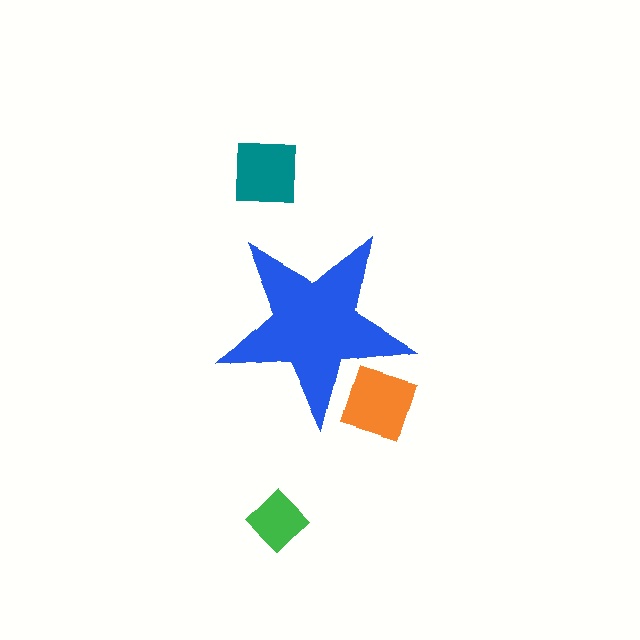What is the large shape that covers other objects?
A blue star.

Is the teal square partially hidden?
No, the teal square is fully visible.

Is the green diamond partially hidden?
No, the green diamond is fully visible.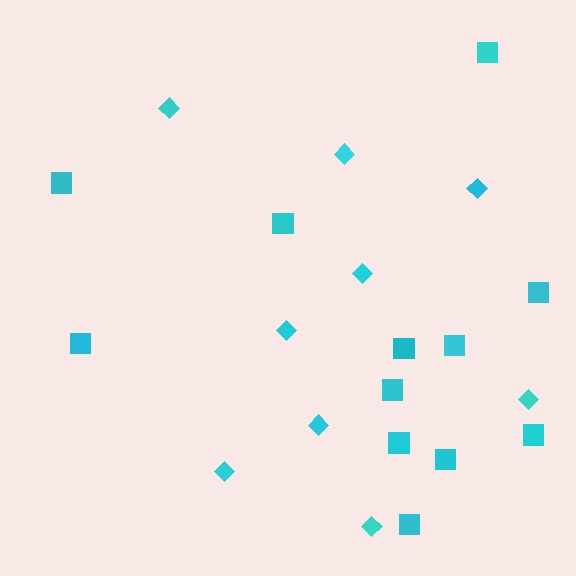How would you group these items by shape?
There are 2 groups: one group of diamonds (9) and one group of squares (12).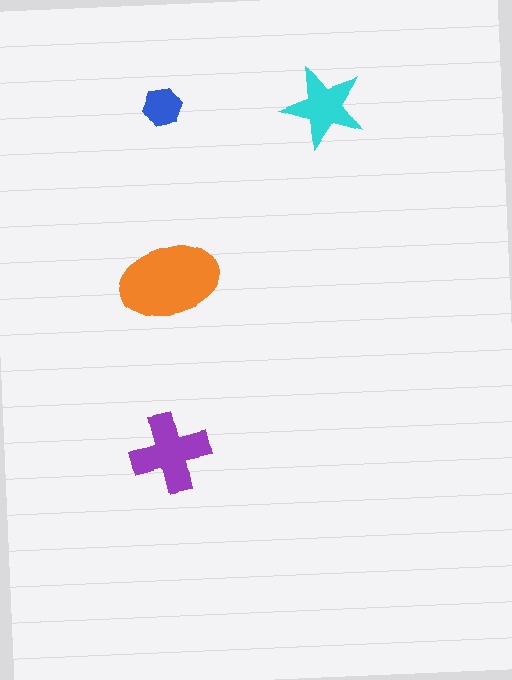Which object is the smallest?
The blue hexagon.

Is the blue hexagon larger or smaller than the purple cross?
Smaller.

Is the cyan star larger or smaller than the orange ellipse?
Smaller.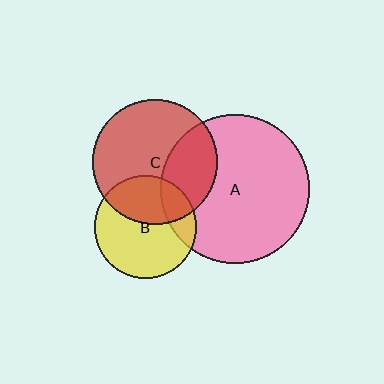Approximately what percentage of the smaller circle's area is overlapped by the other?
Approximately 35%.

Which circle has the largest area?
Circle A (pink).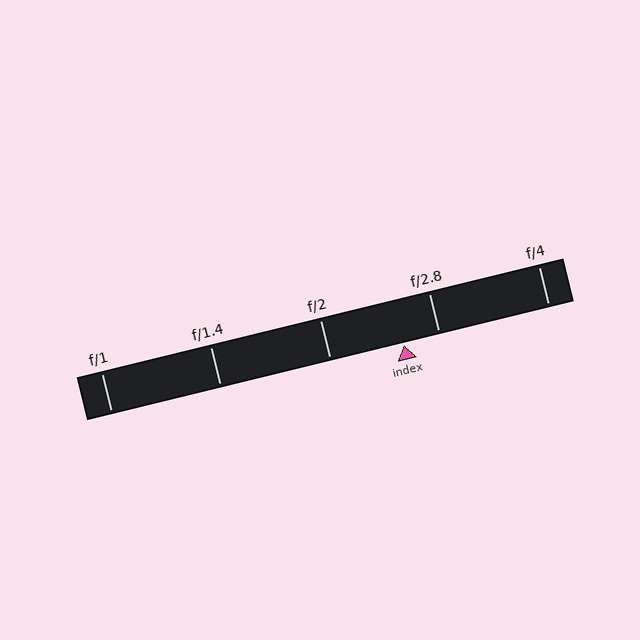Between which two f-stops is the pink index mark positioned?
The index mark is between f/2 and f/2.8.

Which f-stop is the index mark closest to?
The index mark is closest to f/2.8.